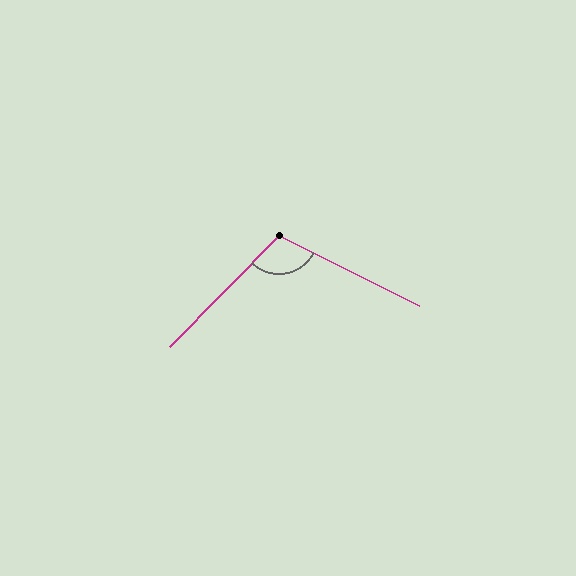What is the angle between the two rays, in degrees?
Approximately 107 degrees.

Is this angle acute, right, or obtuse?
It is obtuse.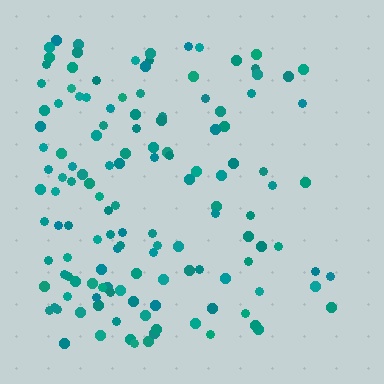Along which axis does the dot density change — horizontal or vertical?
Horizontal.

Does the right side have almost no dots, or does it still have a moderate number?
Still a moderate number, just noticeably fewer than the left.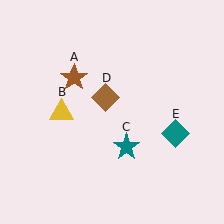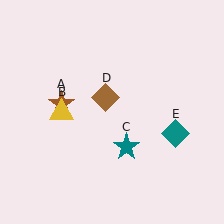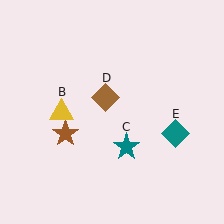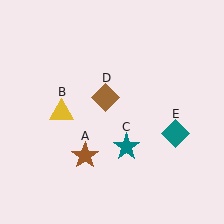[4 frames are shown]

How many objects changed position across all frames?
1 object changed position: brown star (object A).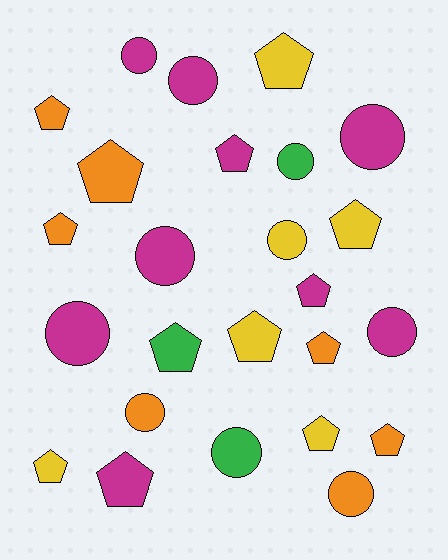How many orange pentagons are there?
There are 5 orange pentagons.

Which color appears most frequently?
Magenta, with 9 objects.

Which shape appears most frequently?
Pentagon, with 14 objects.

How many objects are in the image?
There are 25 objects.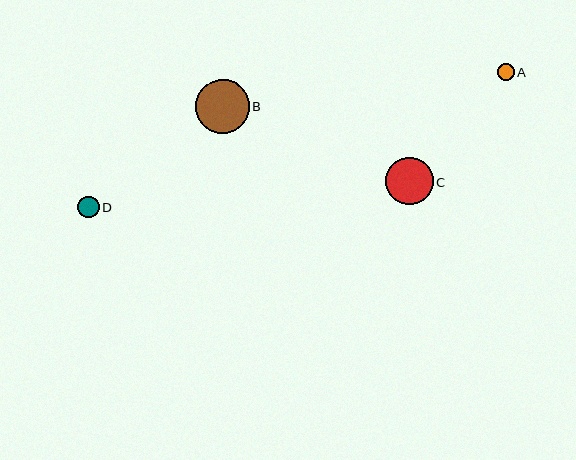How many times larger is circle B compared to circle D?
Circle B is approximately 2.5 times the size of circle D.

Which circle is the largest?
Circle B is the largest with a size of approximately 54 pixels.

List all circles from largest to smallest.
From largest to smallest: B, C, D, A.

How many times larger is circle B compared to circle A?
Circle B is approximately 3.3 times the size of circle A.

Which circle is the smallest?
Circle A is the smallest with a size of approximately 16 pixels.